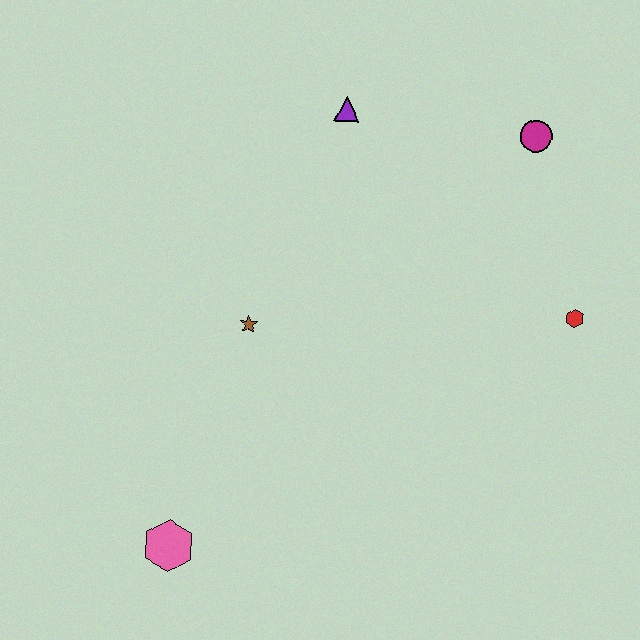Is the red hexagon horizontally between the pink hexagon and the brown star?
No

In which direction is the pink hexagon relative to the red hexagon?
The pink hexagon is to the left of the red hexagon.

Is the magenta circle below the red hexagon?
No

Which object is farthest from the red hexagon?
The pink hexagon is farthest from the red hexagon.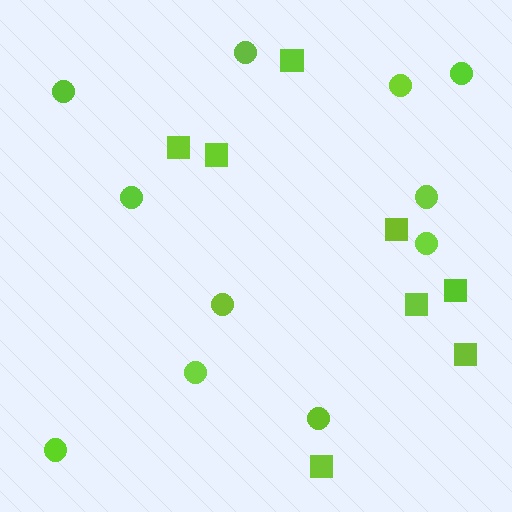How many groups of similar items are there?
There are 2 groups: one group of squares (8) and one group of circles (11).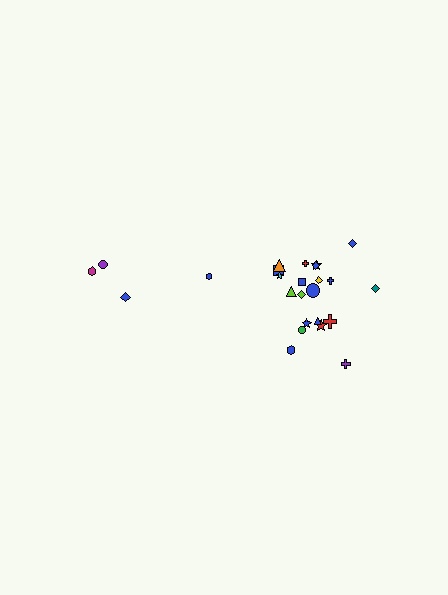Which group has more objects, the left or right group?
The right group.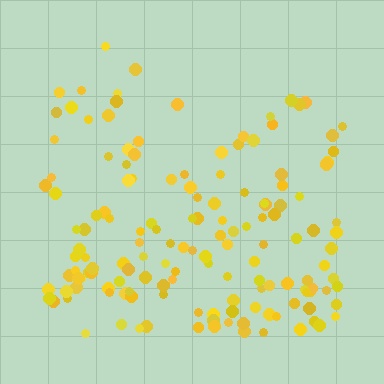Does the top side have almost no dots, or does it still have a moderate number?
Still a moderate number, just noticeably fewer than the bottom.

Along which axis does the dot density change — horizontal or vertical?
Vertical.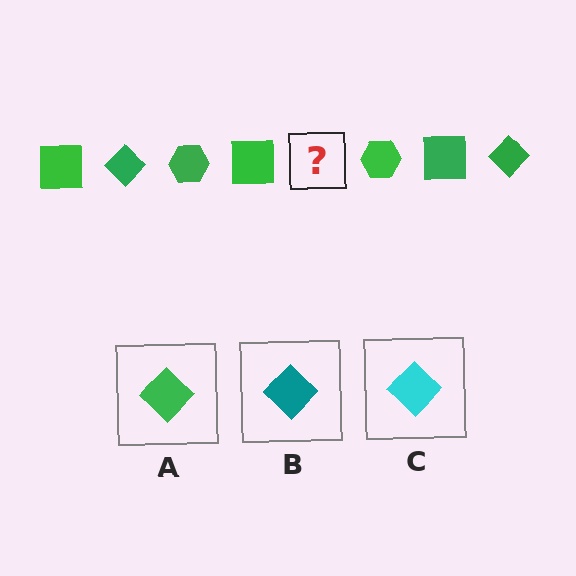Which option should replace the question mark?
Option A.